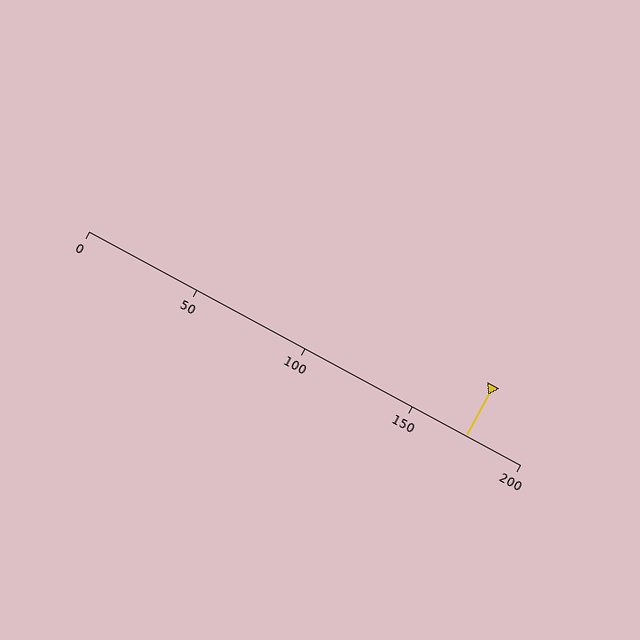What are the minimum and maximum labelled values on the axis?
The axis runs from 0 to 200.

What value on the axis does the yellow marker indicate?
The marker indicates approximately 175.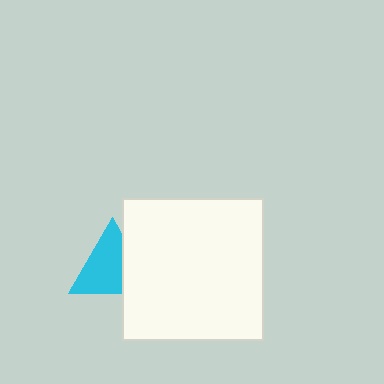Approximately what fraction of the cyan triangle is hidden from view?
Roughly 31% of the cyan triangle is hidden behind the white square.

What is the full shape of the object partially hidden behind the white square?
The partially hidden object is a cyan triangle.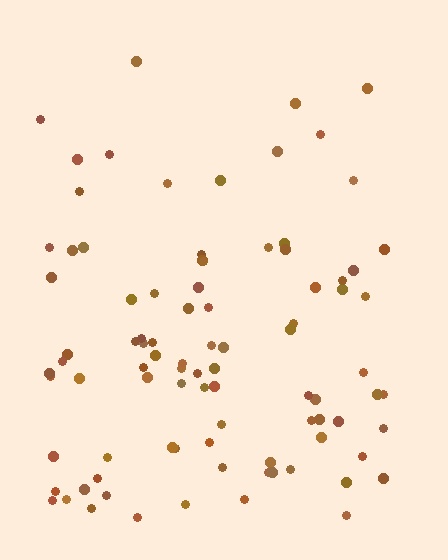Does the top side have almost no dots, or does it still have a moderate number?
Still a moderate number, just noticeably fewer than the bottom.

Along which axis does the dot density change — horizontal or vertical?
Vertical.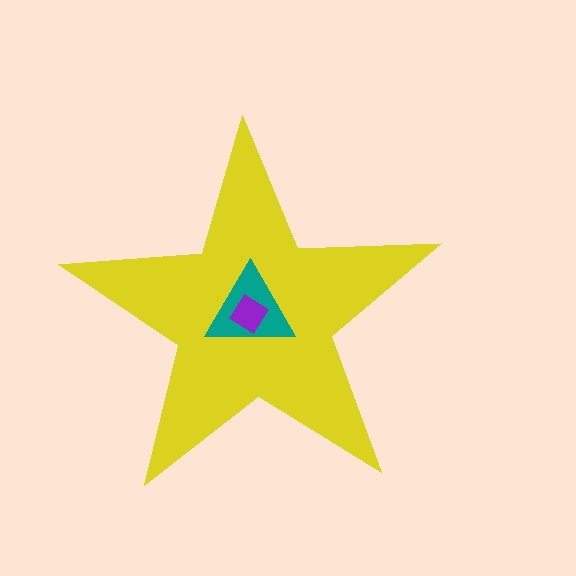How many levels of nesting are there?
3.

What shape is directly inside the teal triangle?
The purple diamond.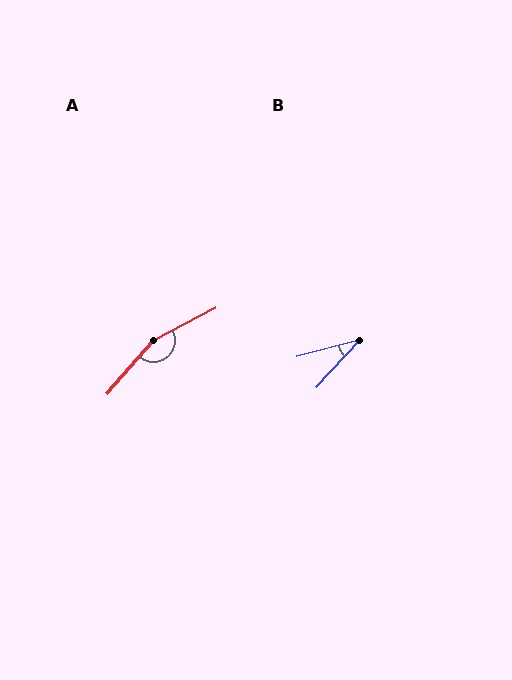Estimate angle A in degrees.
Approximately 158 degrees.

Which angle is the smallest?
B, at approximately 33 degrees.